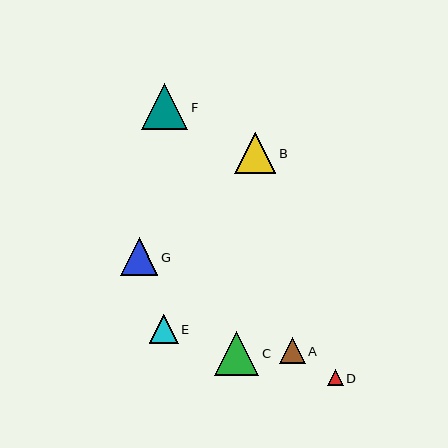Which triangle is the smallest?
Triangle D is the smallest with a size of approximately 16 pixels.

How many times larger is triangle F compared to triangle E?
Triangle F is approximately 1.6 times the size of triangle E.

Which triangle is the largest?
Triangle F is the largest with a size of approximately 46 pixels.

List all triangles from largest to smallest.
From largest to smallest: F, C, B, G, E, A, D.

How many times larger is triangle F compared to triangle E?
Triangle F is approximately 1.6 times the size of triangle E.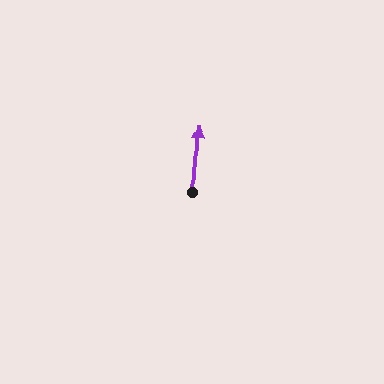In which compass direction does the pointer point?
North.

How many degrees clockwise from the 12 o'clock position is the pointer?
Approximately 4 degrees.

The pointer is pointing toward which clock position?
Roughly 12 o'clock.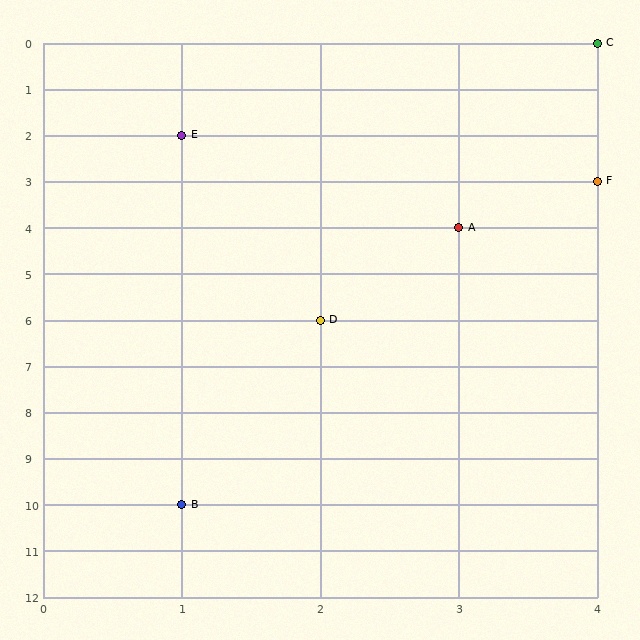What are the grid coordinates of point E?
Point E is at grid coordinates (1, 2).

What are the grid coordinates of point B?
Point B is at grid coordinates (1, 10).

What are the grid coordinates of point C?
Point C is at grid coordinates (4, 0).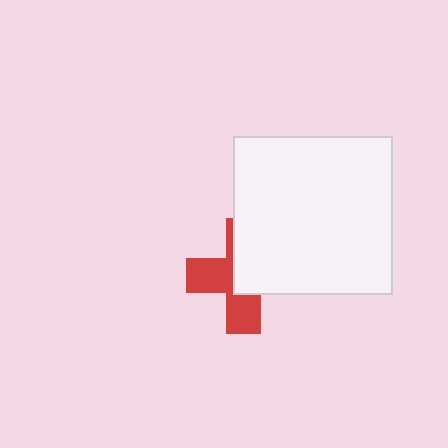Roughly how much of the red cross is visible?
About half of it is visible (roughly 49%).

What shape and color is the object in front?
The object in front is a white square.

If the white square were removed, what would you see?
You would see the complete red cross.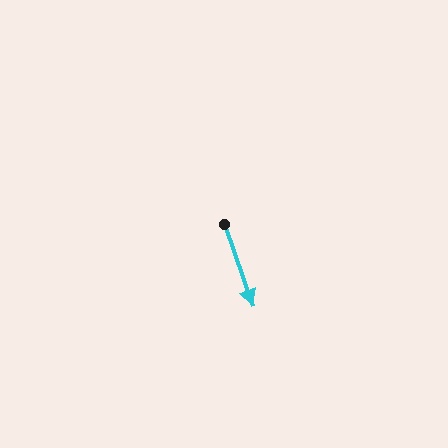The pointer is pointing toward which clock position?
Roughly 5 o'clock.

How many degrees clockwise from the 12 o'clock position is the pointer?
Approximately 161 degrees.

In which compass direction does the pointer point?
South.